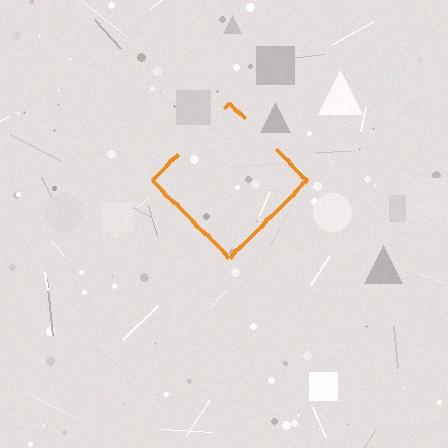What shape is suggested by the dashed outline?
The dashed outline suggests a diamond.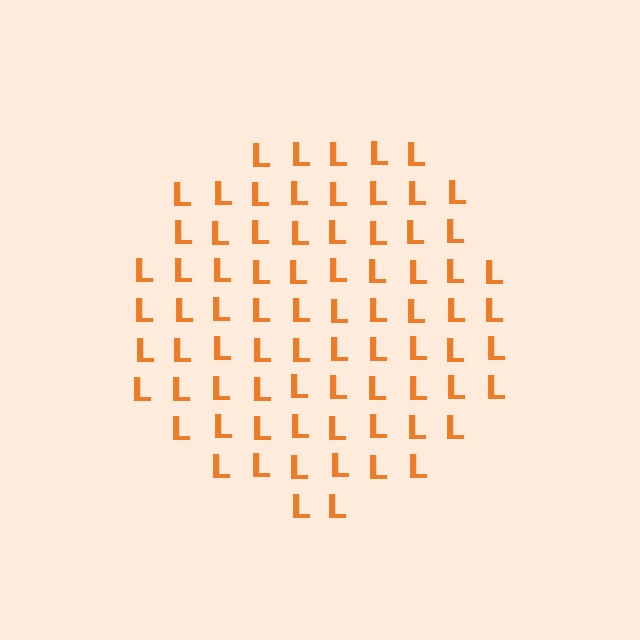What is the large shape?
The large shape is a circle.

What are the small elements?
The small elements are letter L's.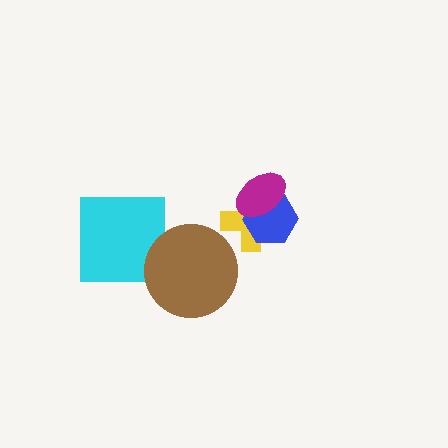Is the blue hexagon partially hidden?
Yes, it is partially covered by another shape.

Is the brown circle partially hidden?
No, no other shape covers it.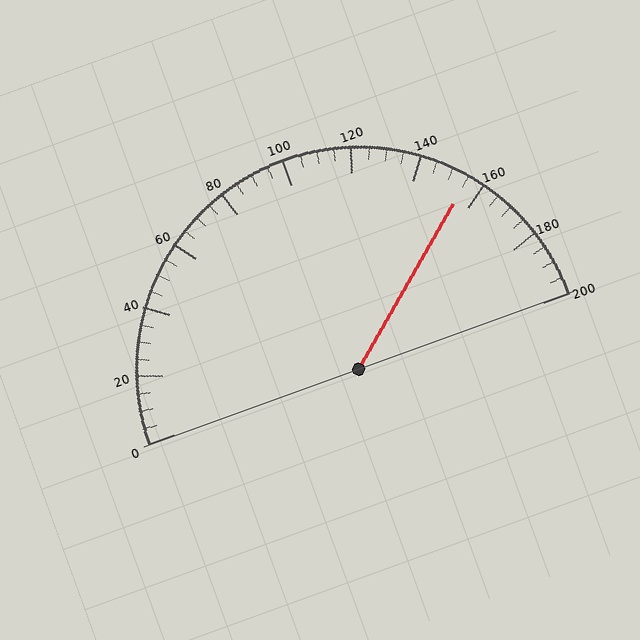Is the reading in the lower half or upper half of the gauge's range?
The reading is in the upper half of the range (0 to 200).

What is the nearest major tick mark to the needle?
The nearest major tick mark is 160.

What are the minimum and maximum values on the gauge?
The gauge ranges from 0 to 200.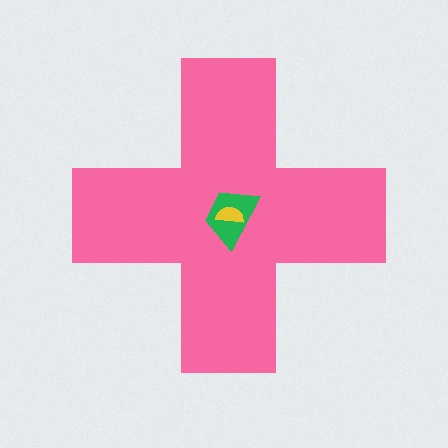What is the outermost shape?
The pink cross.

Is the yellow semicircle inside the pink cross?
Yes.